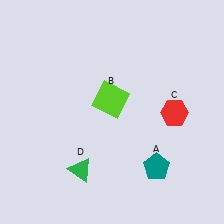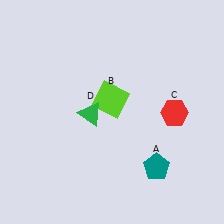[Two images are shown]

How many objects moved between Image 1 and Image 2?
1 object moved between the two images.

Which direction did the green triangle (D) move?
The green triangle (D) moved up.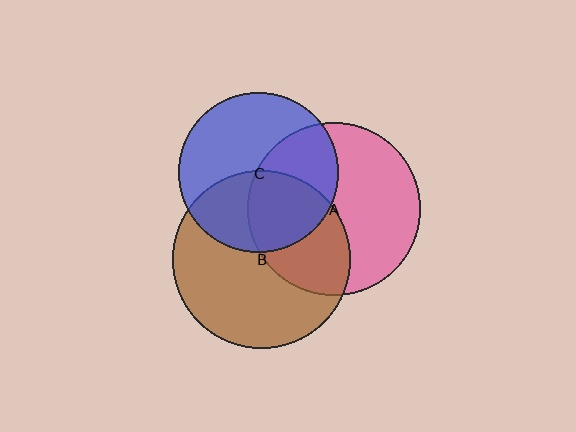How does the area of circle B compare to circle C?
Approximately 1.2 times.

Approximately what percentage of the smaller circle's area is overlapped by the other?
Approximately 40%.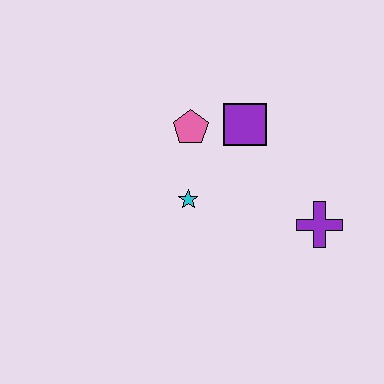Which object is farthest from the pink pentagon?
The purple cross is farthest from the pink pentagon.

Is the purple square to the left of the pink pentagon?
No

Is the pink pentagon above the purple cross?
Yes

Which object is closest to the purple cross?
The purple square is closest to the purple cross.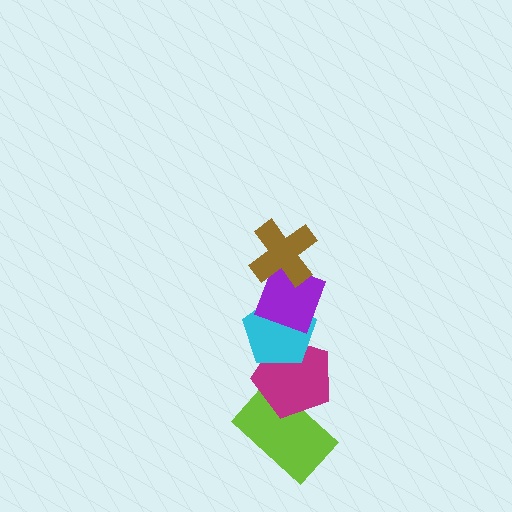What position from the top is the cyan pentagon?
The cyan pentagon is 3rd from the top.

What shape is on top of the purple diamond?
The brown cross is on top of the purple diamond.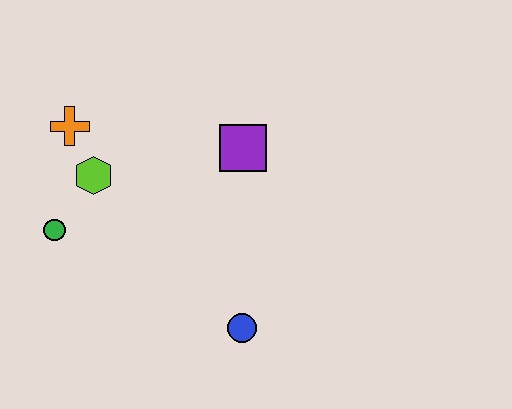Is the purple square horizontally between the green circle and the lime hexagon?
No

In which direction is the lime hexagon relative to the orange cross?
The lime hexagon is below the orange cross.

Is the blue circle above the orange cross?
No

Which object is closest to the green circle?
The lime hexagon is closest to the green circle.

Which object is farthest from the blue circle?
The orange cross is farthest from the blue circle.